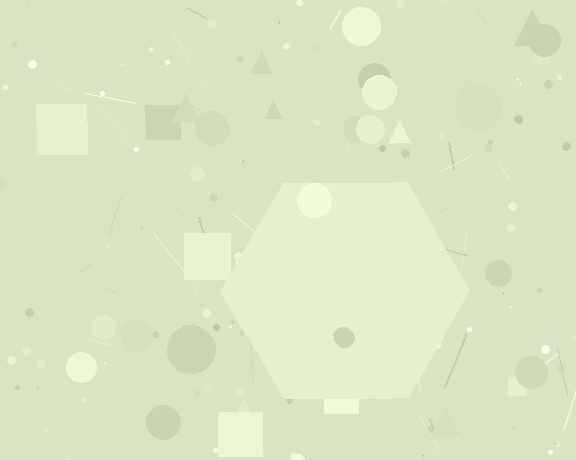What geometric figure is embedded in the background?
A hexagon is embedded in the background.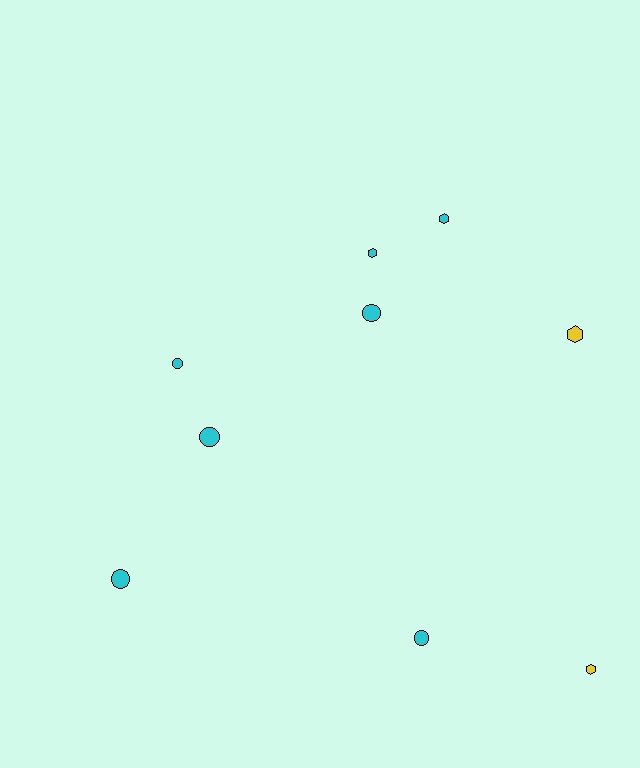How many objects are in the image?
There are 9 objects.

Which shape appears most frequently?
Circle, with 5 objects.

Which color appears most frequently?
Cyan, with 7 objects.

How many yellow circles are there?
There are no yellow circles.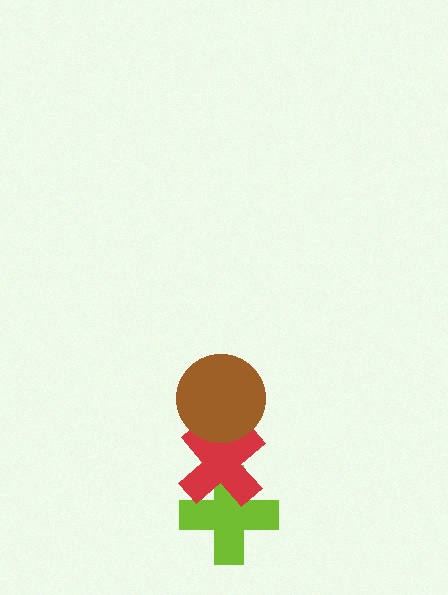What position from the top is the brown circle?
The brown circle is 1st from the top.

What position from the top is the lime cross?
The lime cross is 3rd from the top.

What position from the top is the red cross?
The red cross is 2nd from the top.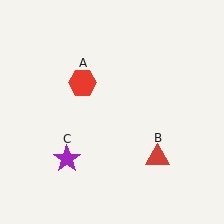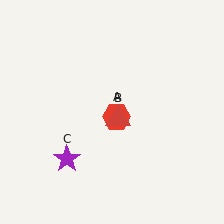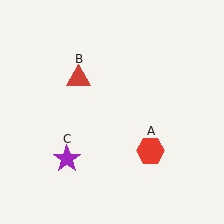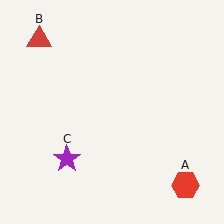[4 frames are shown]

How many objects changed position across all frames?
2 objects changed position: red hexagon (object A), red triangle (object B).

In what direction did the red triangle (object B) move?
The red triangle (object B) moved up and to the left.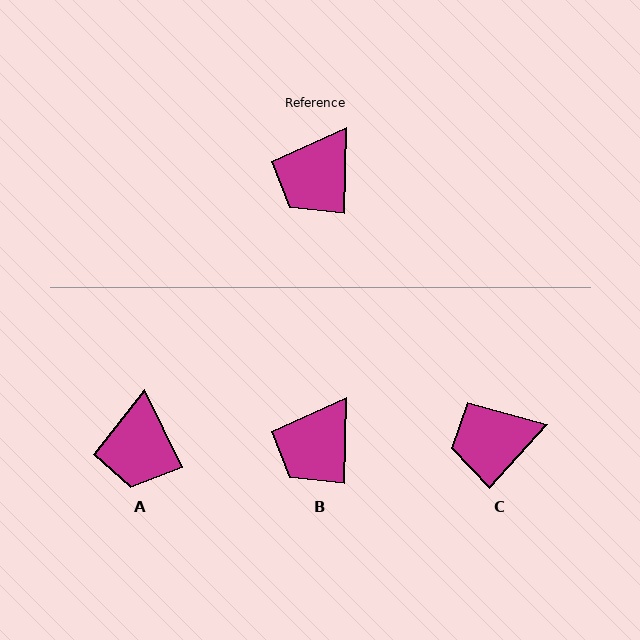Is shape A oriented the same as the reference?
No, it is off by about 28 degrees.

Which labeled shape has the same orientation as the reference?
B.